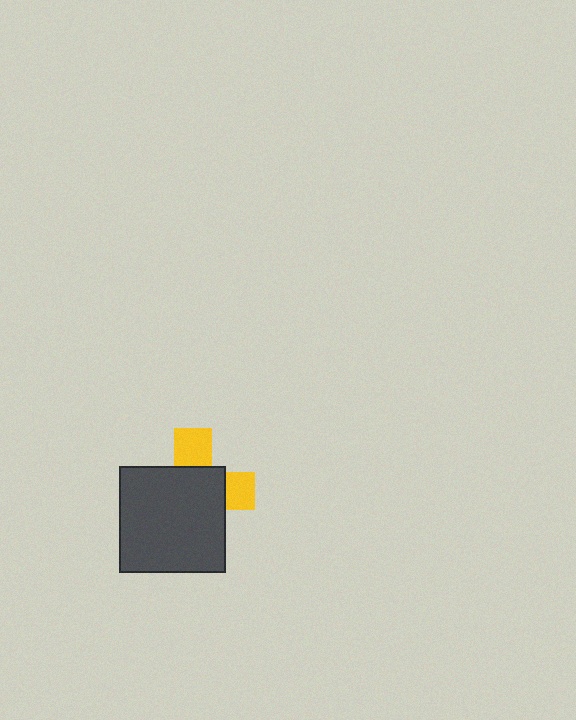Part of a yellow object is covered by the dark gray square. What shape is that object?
It is a cross.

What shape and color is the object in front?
The object in front is a dark gray square.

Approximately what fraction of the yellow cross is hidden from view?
Roughly 68% of the yellow cross is hidden behind the dark gray square.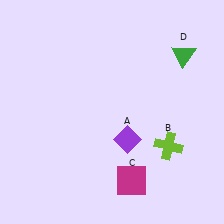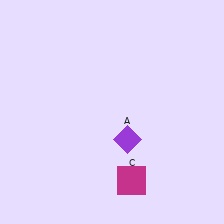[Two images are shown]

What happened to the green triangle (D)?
The green triangle (D) was removed in Image 2. It was in the top-right area of Image 1.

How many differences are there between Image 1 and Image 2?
There are 2 differences between the two images.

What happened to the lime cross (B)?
The lime cross (B) was removed in Image 2. It was in the bottom-right area of Image 1.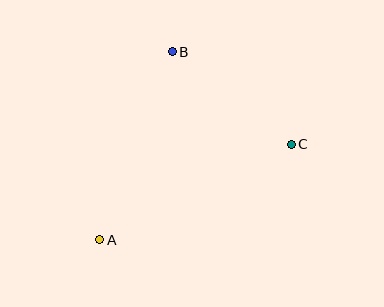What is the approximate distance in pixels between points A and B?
The distance between A and B is approximately 201 pixels.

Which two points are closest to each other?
Points B and C are closest to each other.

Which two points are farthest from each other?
Points A and C are farthest from each other.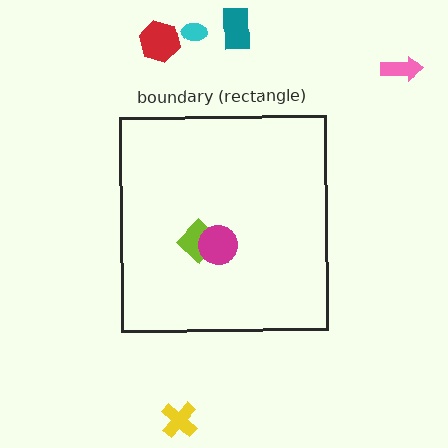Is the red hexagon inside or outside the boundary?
Outside.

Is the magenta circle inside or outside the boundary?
Inside.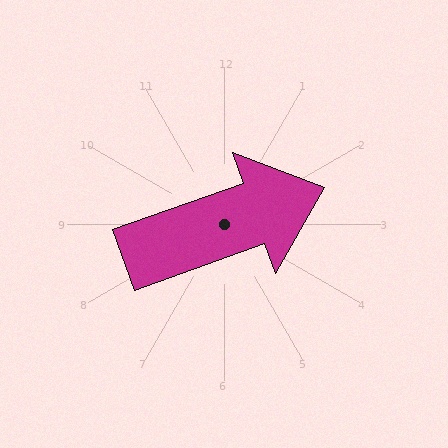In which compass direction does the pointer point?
East.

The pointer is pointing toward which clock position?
Roughly 2 o'clock.